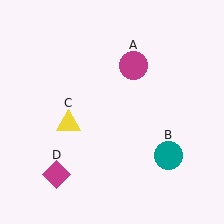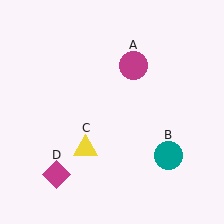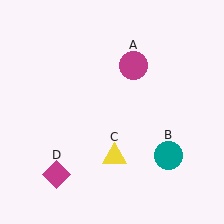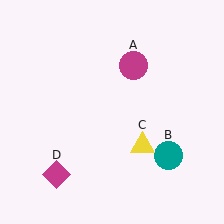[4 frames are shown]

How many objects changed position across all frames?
1 object changed position: yellow triangle (object C).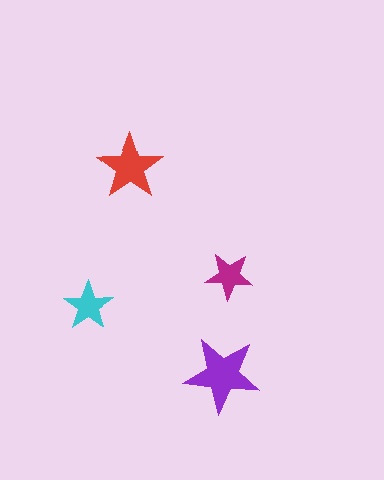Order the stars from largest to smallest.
the purple one, the red one, the cyan one, the magenta one.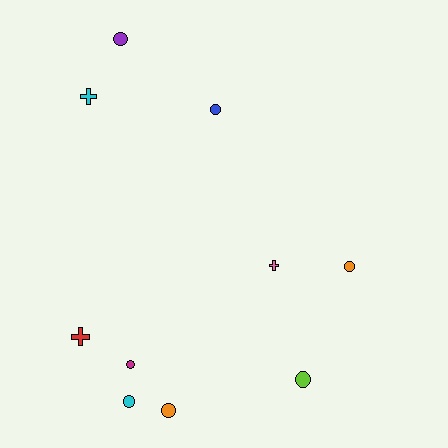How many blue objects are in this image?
There is 1 blue object.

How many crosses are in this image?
There are 3 crosses.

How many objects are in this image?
There are 10 objects.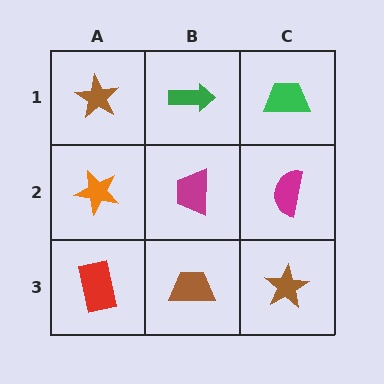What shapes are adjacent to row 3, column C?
A magenta semicircle (row 2, column C), a brown trapezoid (row 3, column B).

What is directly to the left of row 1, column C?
A green arrow.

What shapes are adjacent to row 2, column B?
A green arrow (row 1, column B), a brown trapezoid (row 3, column B), an orange star (row 2, column A), a magenta semicircle (row 2, column C).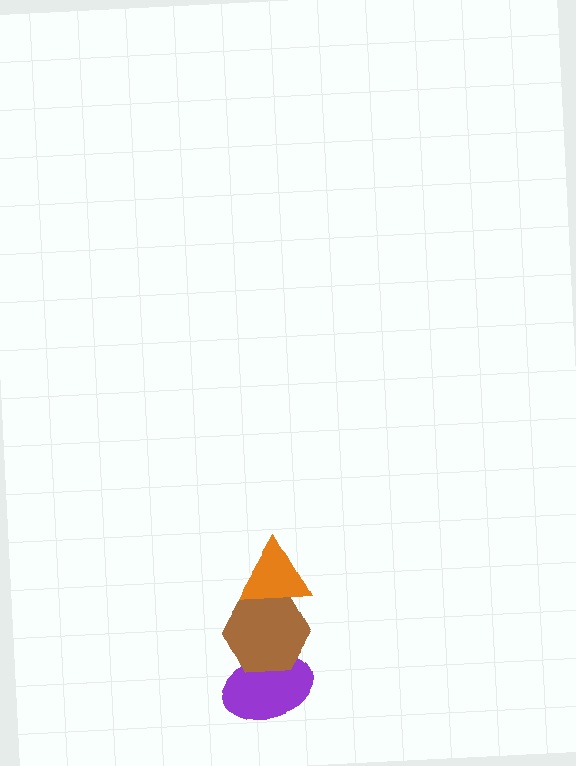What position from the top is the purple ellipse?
The purple ellipse is 3rd from the top.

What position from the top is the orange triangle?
The orange triangle is 1st from the top.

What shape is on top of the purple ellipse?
The brown hexagon is on top of the purple ellipse.